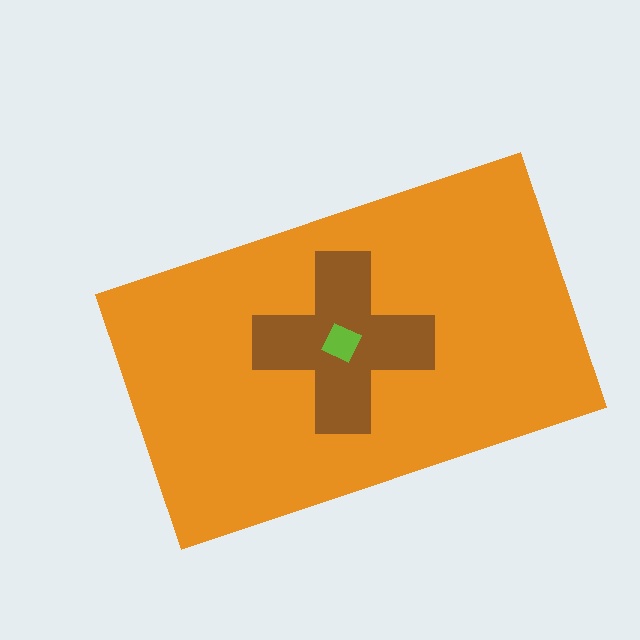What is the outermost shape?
The orange rectangle.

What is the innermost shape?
The lime diamond.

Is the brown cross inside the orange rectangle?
Yes.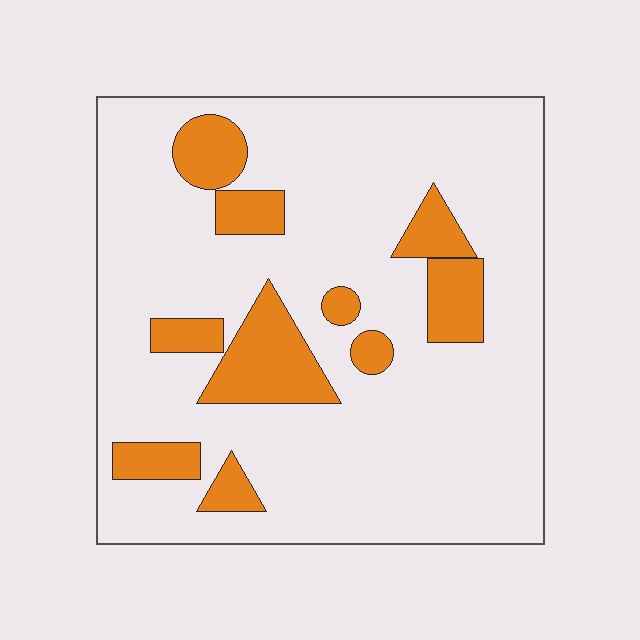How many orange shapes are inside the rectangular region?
10.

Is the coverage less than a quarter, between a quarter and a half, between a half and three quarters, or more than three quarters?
Less than a quarter.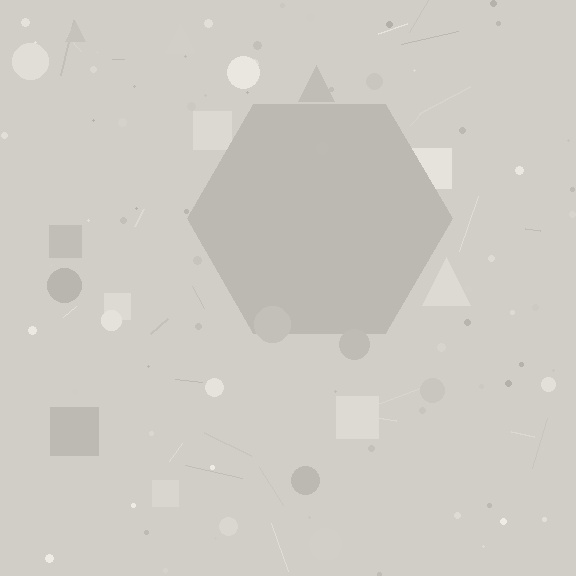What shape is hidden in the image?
A hexagon is hidden in the image.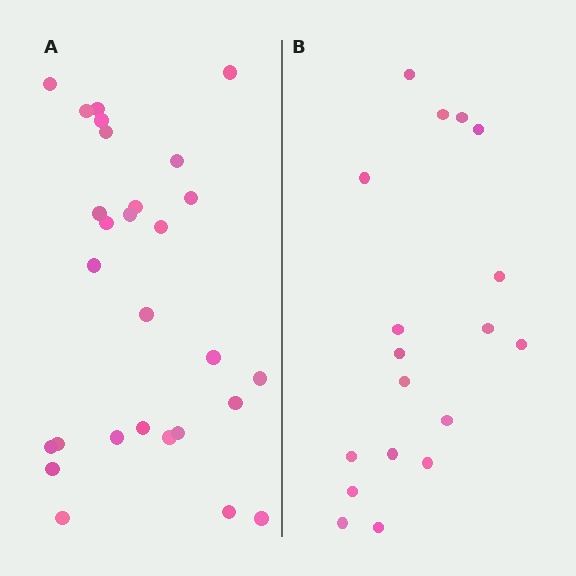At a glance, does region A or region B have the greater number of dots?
Region A (the left region) has more dots.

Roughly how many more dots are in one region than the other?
Region A has roughly 10 or so more dots than region B.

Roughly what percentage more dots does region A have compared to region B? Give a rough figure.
About 55% more.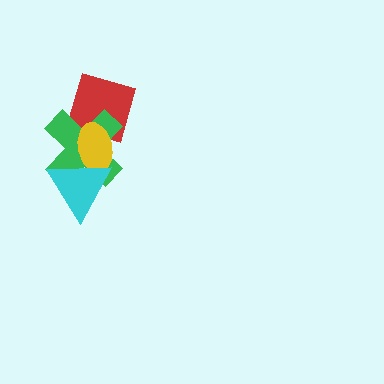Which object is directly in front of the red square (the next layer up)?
The green cross is directly in front of the red square.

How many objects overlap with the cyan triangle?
2 objects overlap with the cyan triangle.